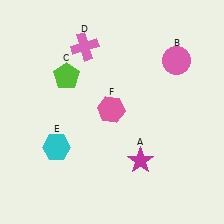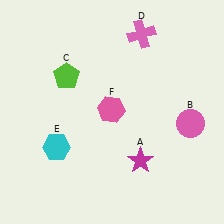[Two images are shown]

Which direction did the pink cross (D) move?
The pink cross (D) moved right.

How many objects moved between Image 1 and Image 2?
2 objects moved between the two images.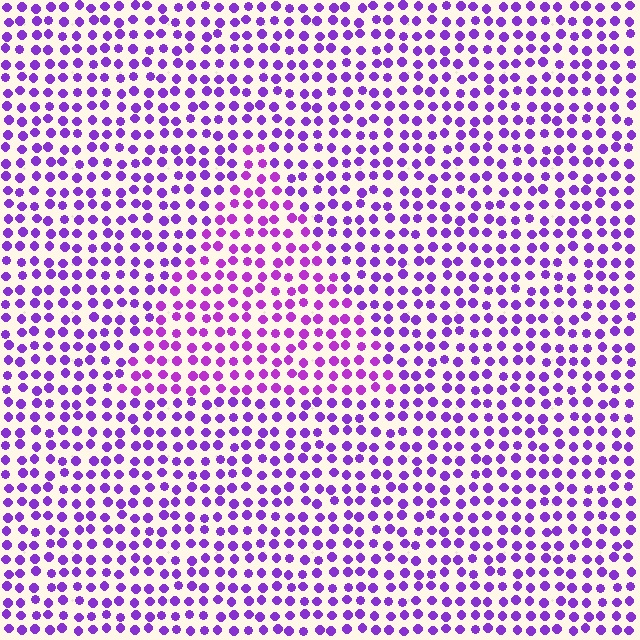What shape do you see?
I see a triangle.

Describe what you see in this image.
The image is filled with small purple elements in a uniform arrangement. A triangle-shaped region is visible where the elements are tinted to a slightly different hue, forming a subtle color boundary.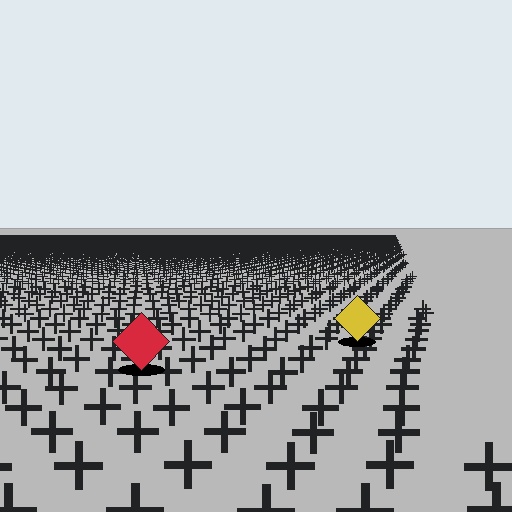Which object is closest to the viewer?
The red diamond is closest. The texture marks near it are larger and more spread out.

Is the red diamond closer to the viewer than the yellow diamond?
Yes. The red diamond is closer — you can tell from the texture gradient: the ground texture is coarser near it.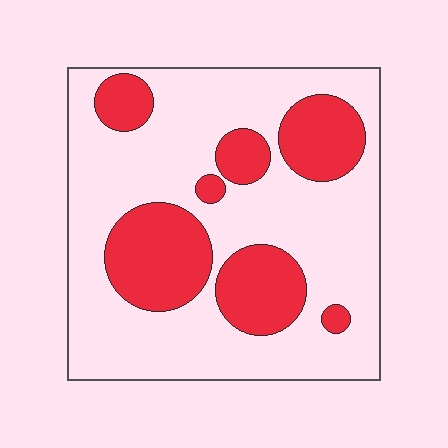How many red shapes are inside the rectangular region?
7.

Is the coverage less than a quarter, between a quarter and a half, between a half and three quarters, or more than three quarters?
Between a quarter and a half.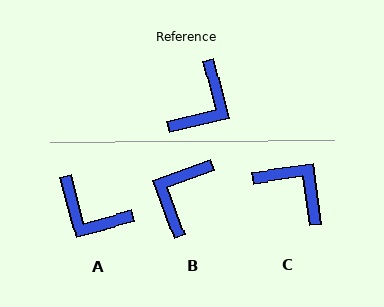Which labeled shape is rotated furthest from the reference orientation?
B, about 174 degrees away.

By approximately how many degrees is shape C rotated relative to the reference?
Approximately 84 degrees counter-clockwise.